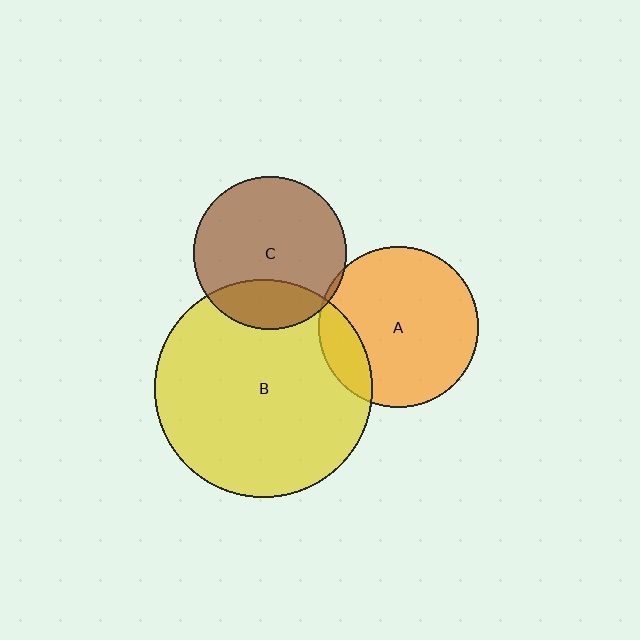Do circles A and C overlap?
Yes.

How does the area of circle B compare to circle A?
Approximately 1.8 times.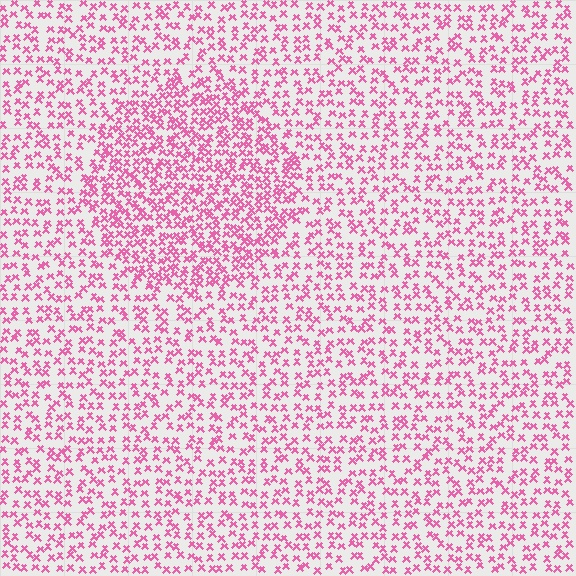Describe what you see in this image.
The image contains small pink elements arranged at two different densities. A circle-shaped region is visible where the elements are more densely packed than the surrounding area.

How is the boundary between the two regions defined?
The boundary is defined by a change in element density (approximately 1.7x ratio). All elements are the same color, size, and shape.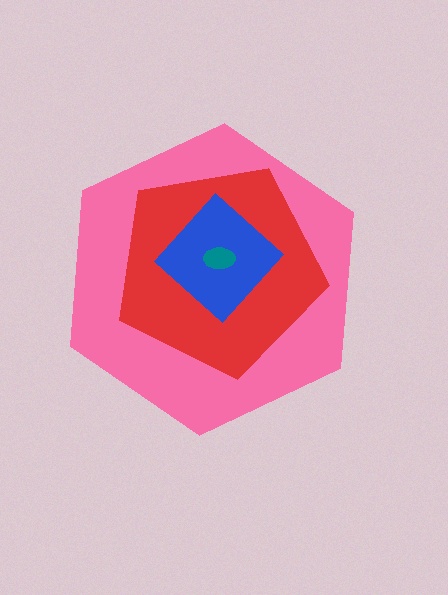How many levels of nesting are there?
4.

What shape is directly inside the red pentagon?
The blue diamond.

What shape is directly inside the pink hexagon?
The red pentagon.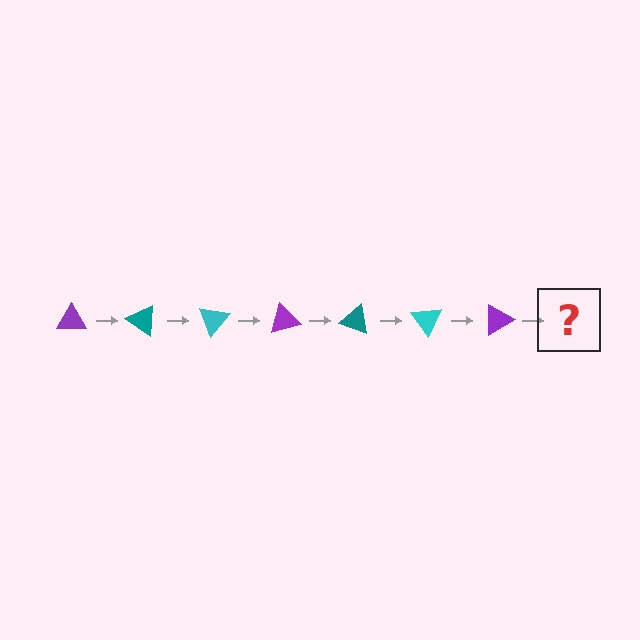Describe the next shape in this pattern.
It should be a teal triangle, rotated 245 degrees from the start.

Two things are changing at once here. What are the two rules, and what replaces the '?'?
The two rules are that it rotates 35 degrees each step and the color cycles through purple, teal, and cyan. The '?' should be a teal triangle, rotated 245 degrees from the start.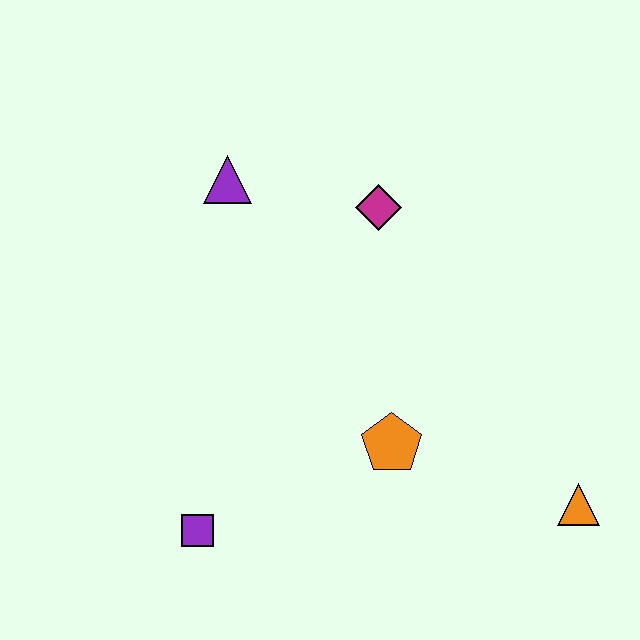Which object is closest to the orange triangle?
The orange pentagon is closest to the orange triangle.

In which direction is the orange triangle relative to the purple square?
The orange triangle is to the right of the purple square.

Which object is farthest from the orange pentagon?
The purple triangle is farthest from the orange pentagon.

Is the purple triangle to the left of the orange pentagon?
Yes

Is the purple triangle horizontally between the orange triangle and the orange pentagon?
No